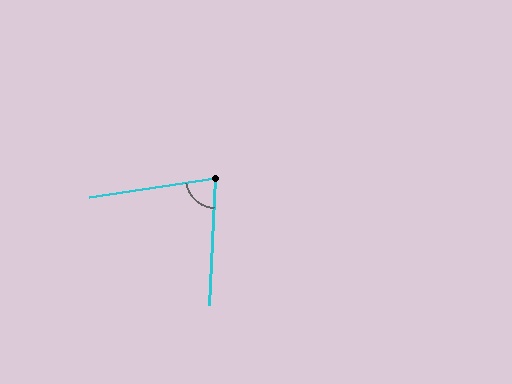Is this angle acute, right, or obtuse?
It is acute.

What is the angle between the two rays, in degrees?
Approximately 79 degrees.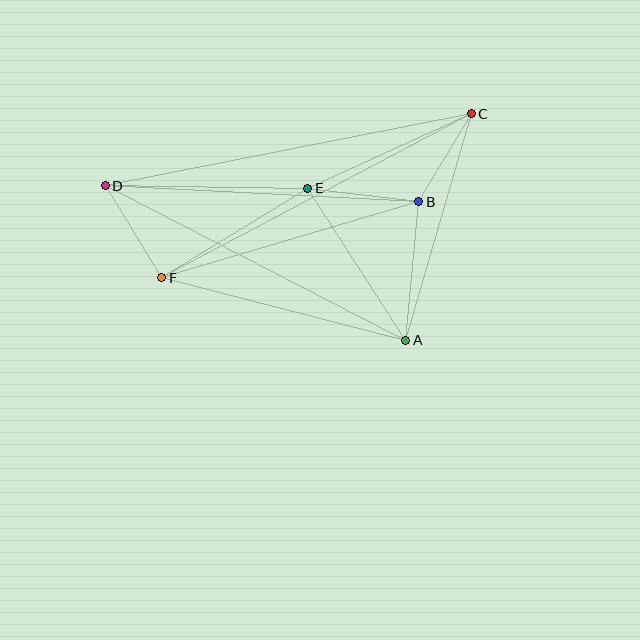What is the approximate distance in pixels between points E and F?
The distance between E and F is approximately 171 pixels.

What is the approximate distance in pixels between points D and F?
The distance between D and F is approximately 108 pixels.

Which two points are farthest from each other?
Points C and D are farthest from each other.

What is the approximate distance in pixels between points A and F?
The distance between A and F is approximately 252 pixels.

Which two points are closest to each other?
Points B and C are closest to each other.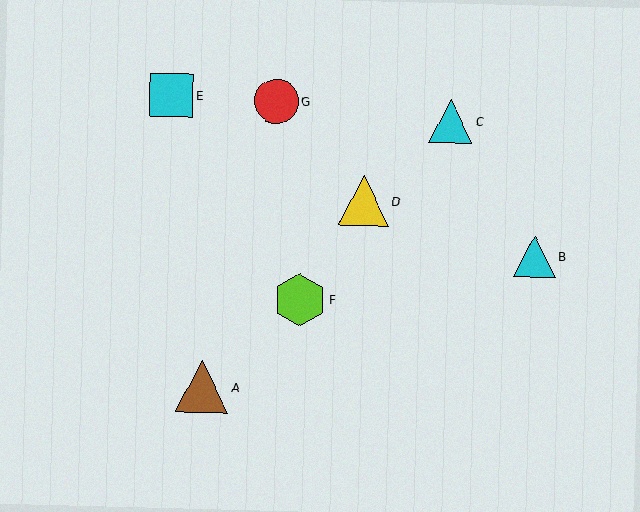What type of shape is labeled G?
Shape G is a red circle.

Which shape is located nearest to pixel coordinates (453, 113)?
The cyan triangle (labeled C) at (451, 122) is nearest to that location.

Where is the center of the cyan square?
The center of the cyan square is at (171, 95).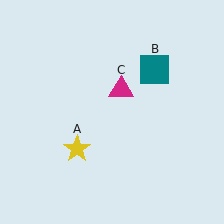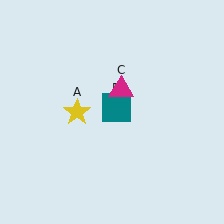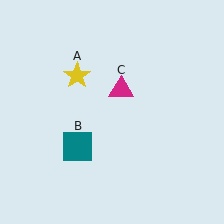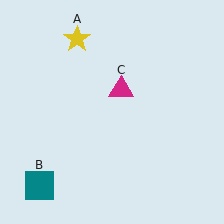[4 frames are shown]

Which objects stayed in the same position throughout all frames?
Magenta triangle (object C) remained stationary.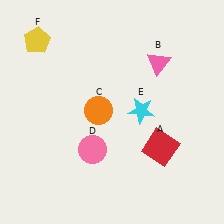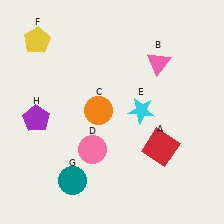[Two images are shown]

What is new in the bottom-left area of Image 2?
A teal circle (G) was added in the bottom-left area of Image 2.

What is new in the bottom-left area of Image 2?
A purple pentagon (H) was added in the bottom-left area of Image 2.